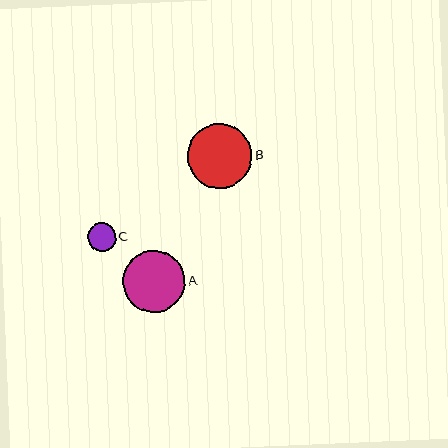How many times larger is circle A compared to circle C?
Circle A is approximately 2.2 times the size of circle C.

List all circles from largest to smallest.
From largest to smallest: B, A, C.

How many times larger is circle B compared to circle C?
Circle B is approximately 2.3 times the size of circle C.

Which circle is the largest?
Circle B is the largest with a size of approximately 64 pixels.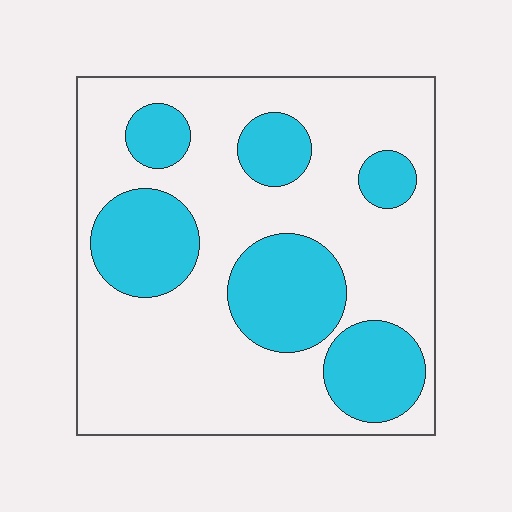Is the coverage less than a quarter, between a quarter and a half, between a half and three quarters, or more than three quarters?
Between a quarter and a half.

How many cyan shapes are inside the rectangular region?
6.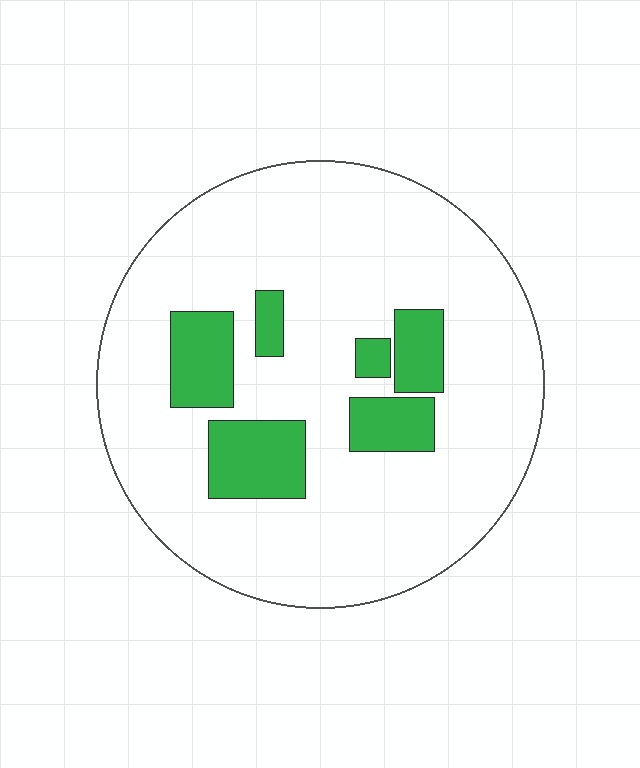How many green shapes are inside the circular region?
6.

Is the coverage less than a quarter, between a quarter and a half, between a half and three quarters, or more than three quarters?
Less than a quarter.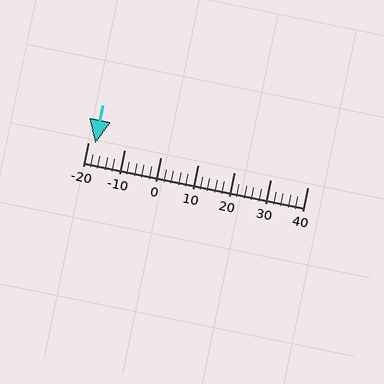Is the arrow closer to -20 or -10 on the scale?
The arrow is closer to -20.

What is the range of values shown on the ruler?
The ruler shows values from -20 to 40.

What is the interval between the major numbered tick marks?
The major tick marks are spaced 10 units apart.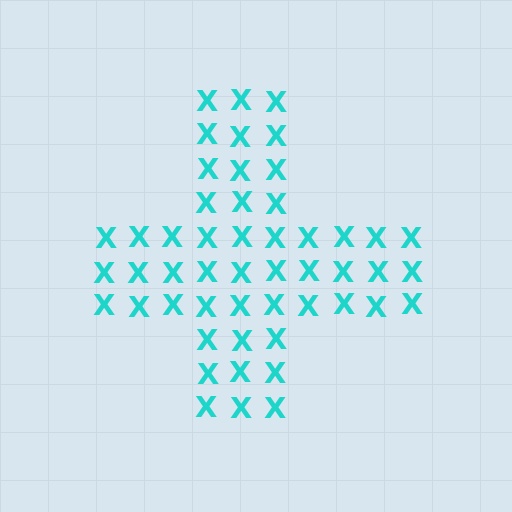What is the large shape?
The large shape is a cross.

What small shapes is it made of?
It is made of small letter X's.